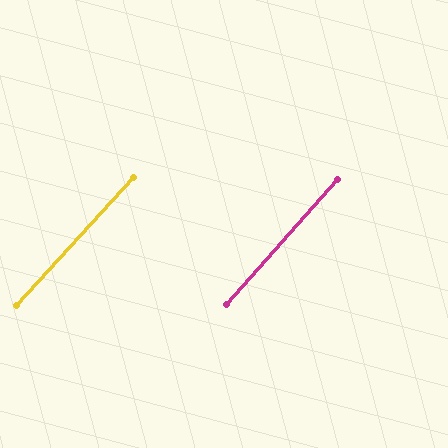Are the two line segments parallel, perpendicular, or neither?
Parallel — their directions differ by only 0.8°.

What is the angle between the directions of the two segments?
Approximately 1 degree.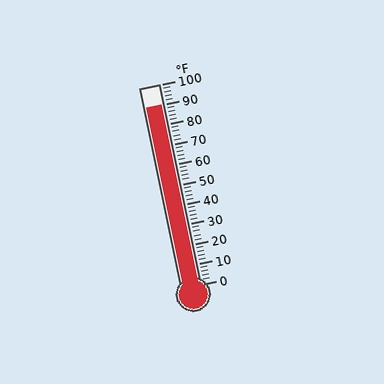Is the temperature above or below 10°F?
The temperature is above 10°F.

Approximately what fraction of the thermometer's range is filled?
The thermometer is filled to approximately 90% of its range.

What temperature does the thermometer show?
The thermometer shows approximately 90°F.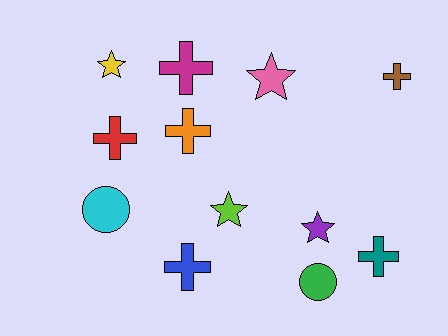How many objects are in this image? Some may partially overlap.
There are 12 objects.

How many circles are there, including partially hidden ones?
There are 2 circles.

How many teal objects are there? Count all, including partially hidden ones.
There is 1 teal object.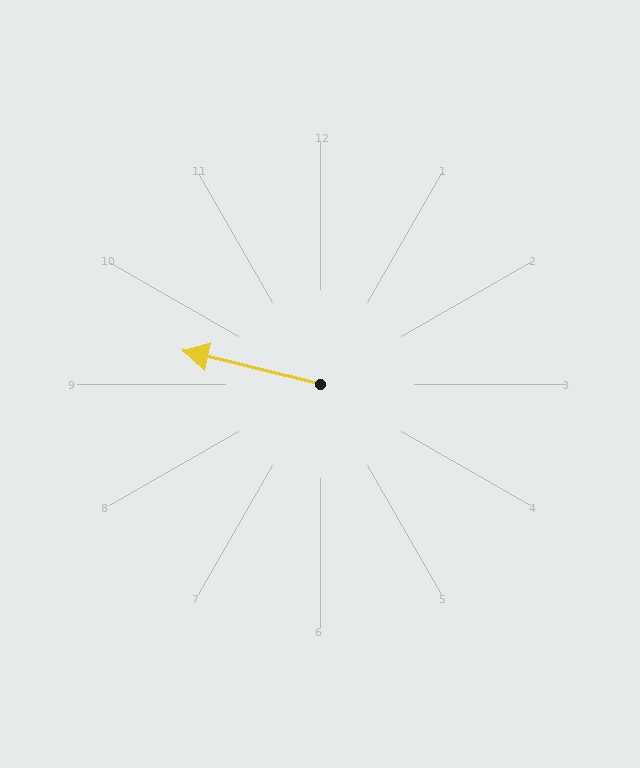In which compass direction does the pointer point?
West.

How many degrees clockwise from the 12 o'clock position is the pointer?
Approximately 284 degrees.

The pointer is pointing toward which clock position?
Roughly 9 o'clock.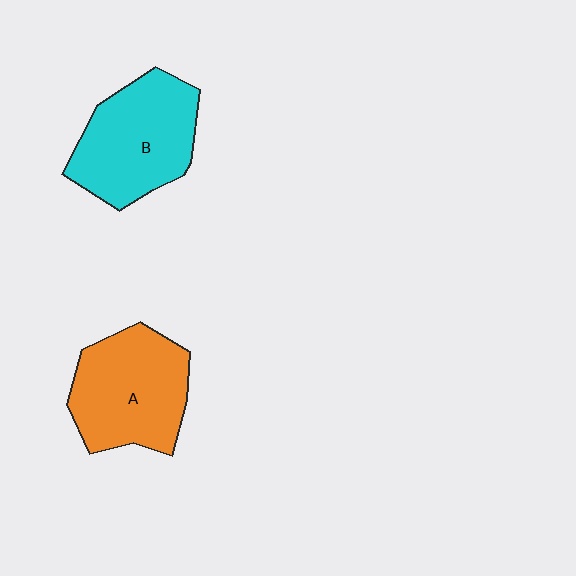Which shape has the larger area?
Shape B (cyan).